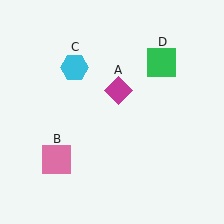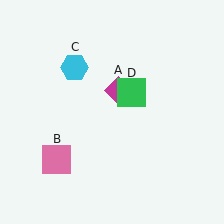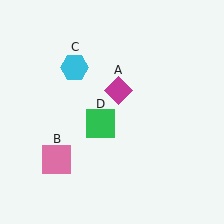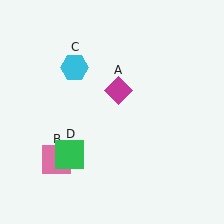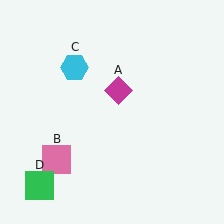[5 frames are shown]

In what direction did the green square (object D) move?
The green square (object D) moved down and to the left.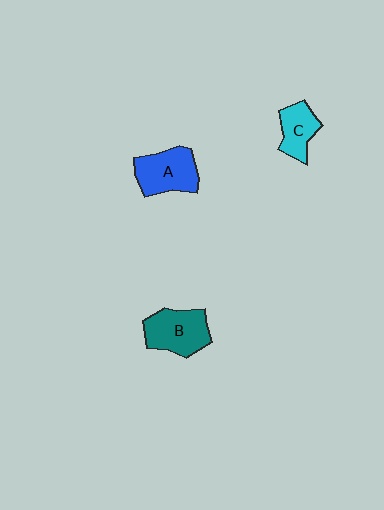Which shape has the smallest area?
Shape C (cyan).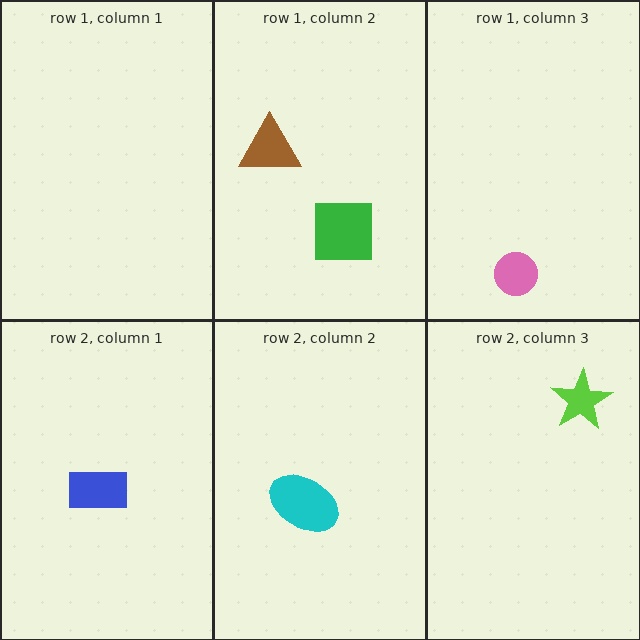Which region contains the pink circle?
The row 1, column 3 region.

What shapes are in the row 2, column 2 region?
The cyan ellipse.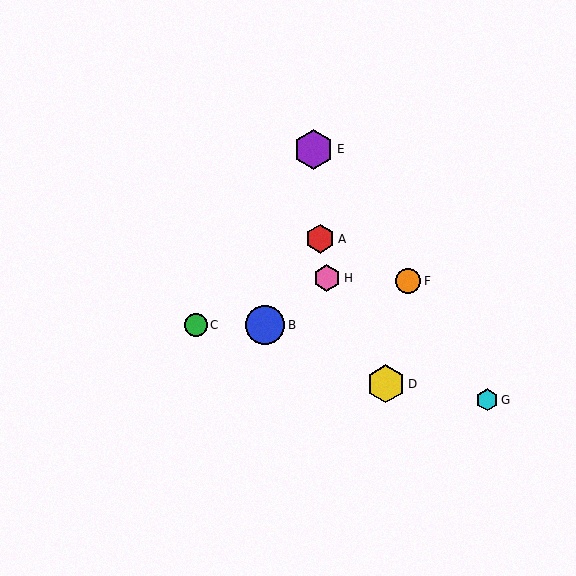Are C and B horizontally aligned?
Yes, both are at y≈325.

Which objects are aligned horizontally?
Objects B, C are aligned horizontally.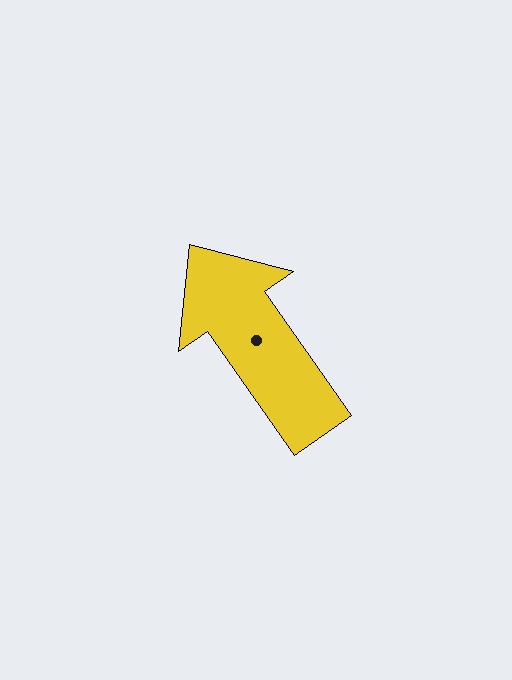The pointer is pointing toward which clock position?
Roughly 11 o'clock.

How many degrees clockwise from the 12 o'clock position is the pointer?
Approximately 325 degrees.